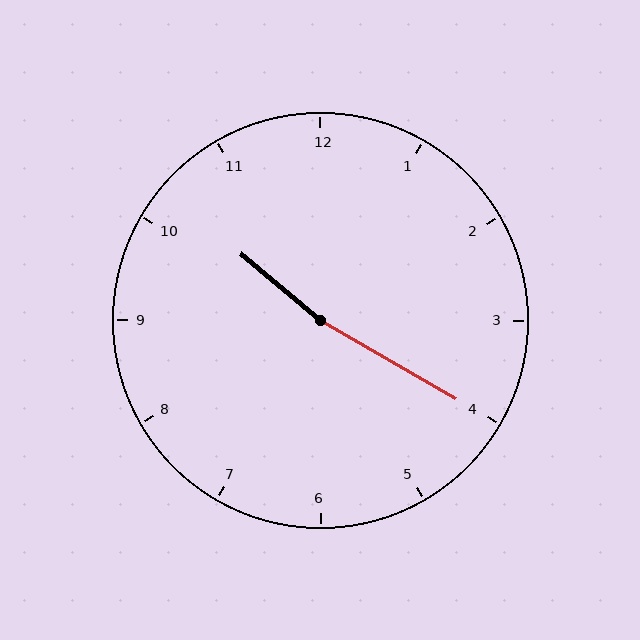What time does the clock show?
10:20.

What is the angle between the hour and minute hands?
Approximately 170 degrees.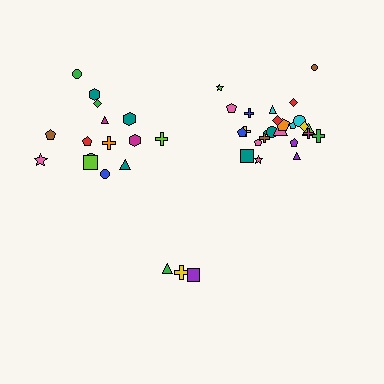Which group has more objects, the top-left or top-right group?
The top-right group.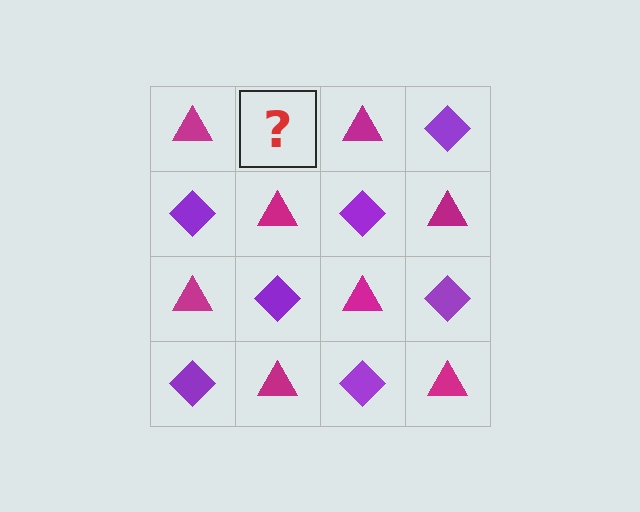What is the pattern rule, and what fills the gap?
The rule is that it alternates magenta triangle and purple diamond in a checkerboard pattern. The gap should be filled with a purple diamond.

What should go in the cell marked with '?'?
The missing cell should contain a purple diamond.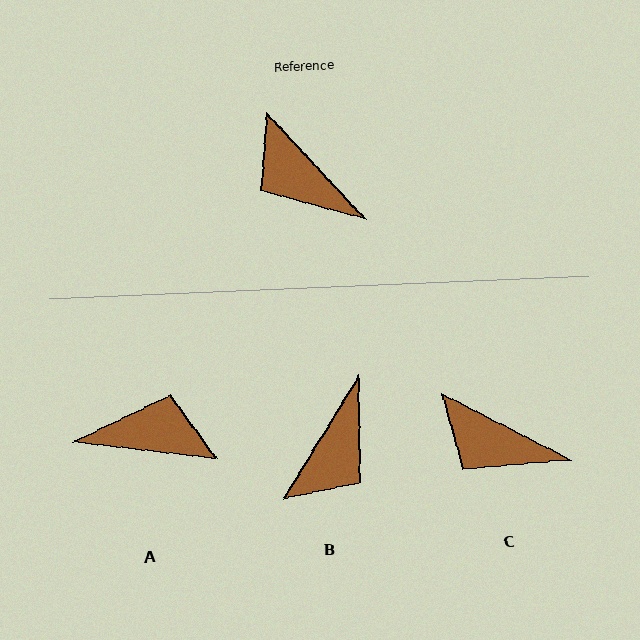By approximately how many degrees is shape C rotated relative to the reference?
Approximately 20 degrees counter-clockwise.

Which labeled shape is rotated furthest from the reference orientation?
A, about 140 degrees away.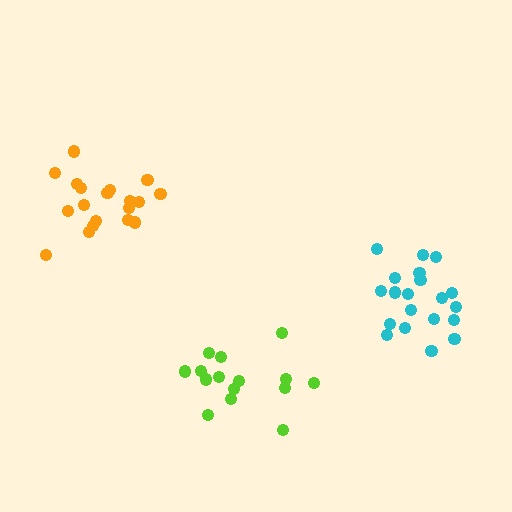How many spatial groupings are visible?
There are 3 spatial groupings.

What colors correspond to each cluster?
The clusters are colored: lime, cyan, orange.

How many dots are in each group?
Group 1: 15 dots, Group 2: 20 dots, Group 3: 19 dots (54 total).